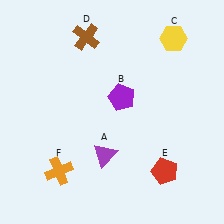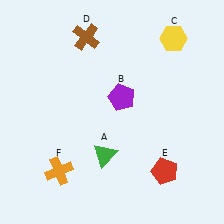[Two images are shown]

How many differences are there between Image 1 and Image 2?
There is 1 difference between the two images.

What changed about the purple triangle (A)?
In Image 1, A is purple. In Image 2, it changed to green.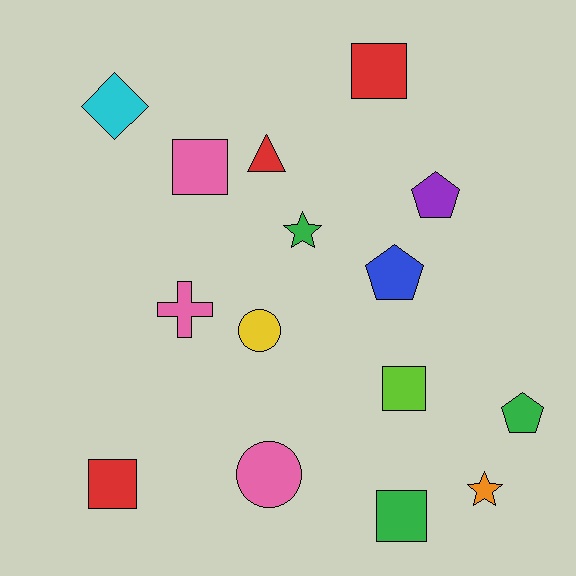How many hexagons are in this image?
There are no hexagons.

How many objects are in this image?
There are 15 objects.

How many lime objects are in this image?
There is 1 lime object.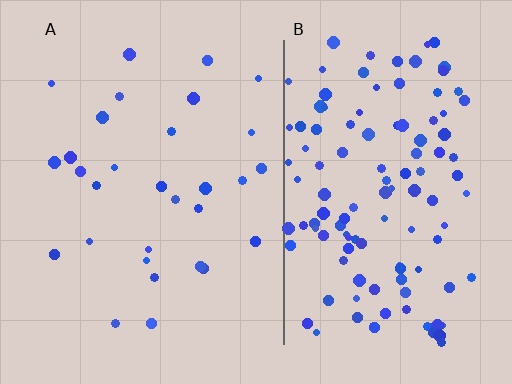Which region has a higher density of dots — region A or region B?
B (the right).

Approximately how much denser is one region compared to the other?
Approximately 4.1× — region B over region A.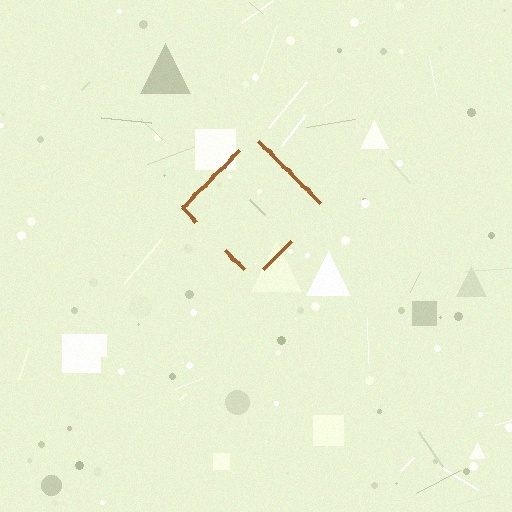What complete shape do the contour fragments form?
The contour fragments form a diamond.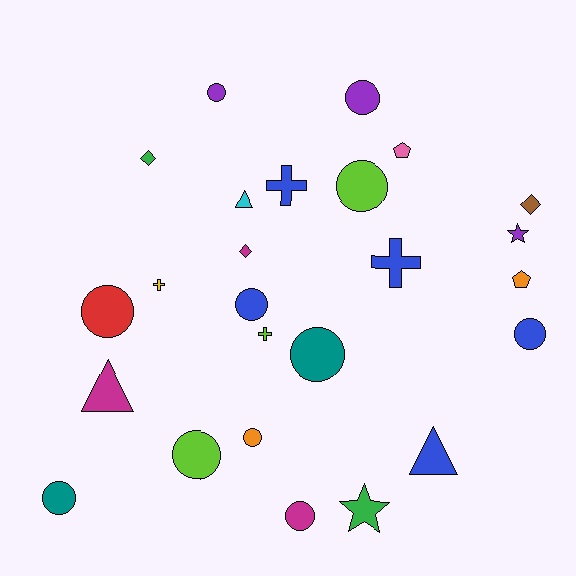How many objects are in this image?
There are 25 objects.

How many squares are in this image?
There are no squares.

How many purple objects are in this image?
There are 3 purple objects.